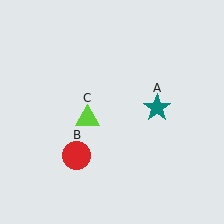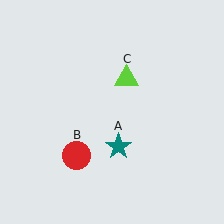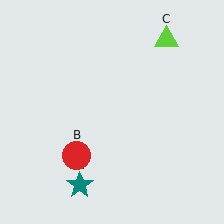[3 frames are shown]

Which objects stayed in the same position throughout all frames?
Red circle (object B) remained stationary.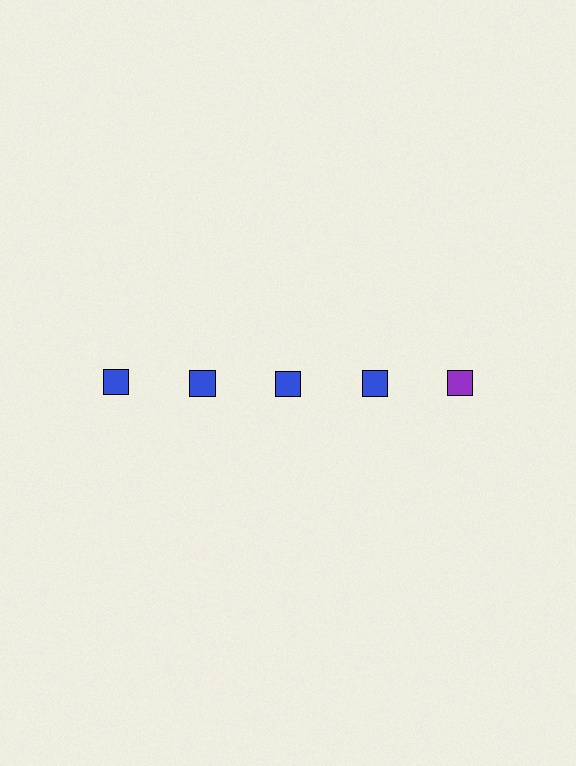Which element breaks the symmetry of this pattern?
The purple square in the top row, rightmost column breaks the symmetry. All other shapes are blue squares.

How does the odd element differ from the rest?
It has a different color: purple instead of blue.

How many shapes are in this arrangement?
There are 5 shapes arranged in a grid pattern.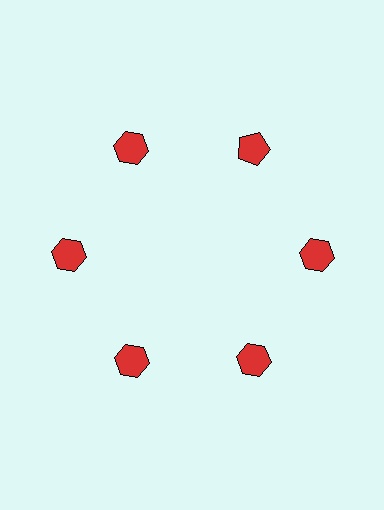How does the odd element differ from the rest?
It has a different shape: pentagon instead of hexagon.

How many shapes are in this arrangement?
There are 6 shapes arranged in a ring pattern.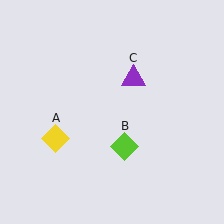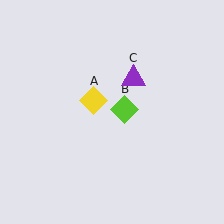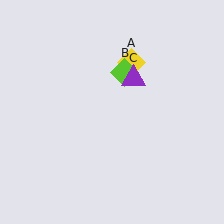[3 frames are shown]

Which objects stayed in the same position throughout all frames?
Purple triangle (object C) remained stationary.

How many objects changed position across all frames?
2 objects changed position: yellow diamond (object A), lime diamond (object B).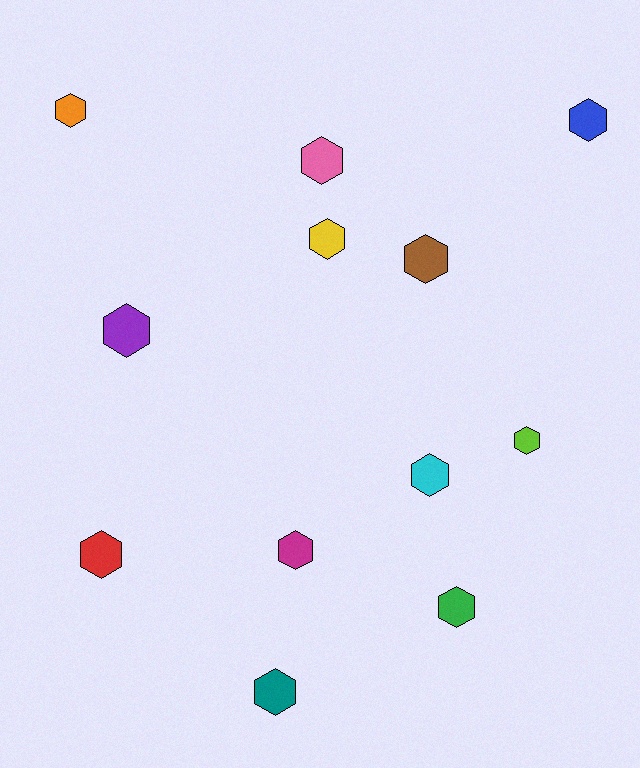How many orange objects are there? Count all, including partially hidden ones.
There is 1 orange object.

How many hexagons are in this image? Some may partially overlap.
There are 12 hexagons.